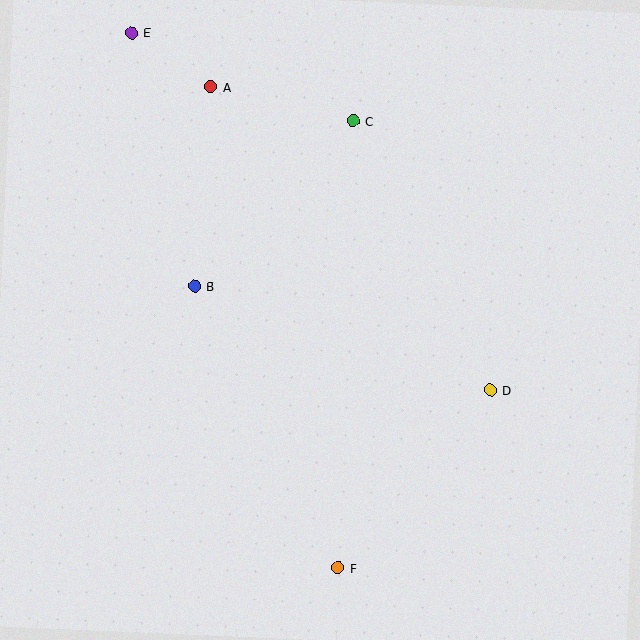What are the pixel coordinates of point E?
Point E is at (132, 33).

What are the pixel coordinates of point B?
Point B is at (195, 286).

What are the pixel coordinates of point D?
Point D is at (490, 390).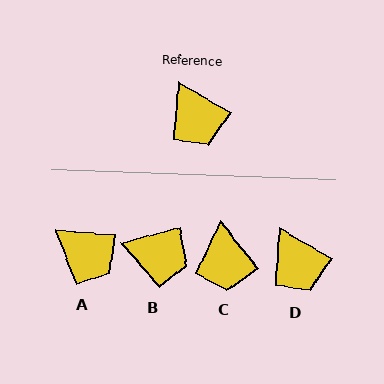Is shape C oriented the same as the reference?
No, it is off by about 20 degrees.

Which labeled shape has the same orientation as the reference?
D.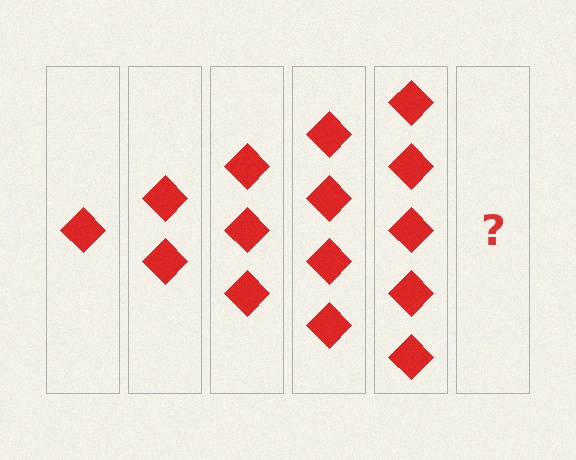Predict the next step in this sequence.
The next step is 6 diamonds.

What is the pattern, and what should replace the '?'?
The pattern is that each step adds one more diamond. The '?' should be 6 diamonds.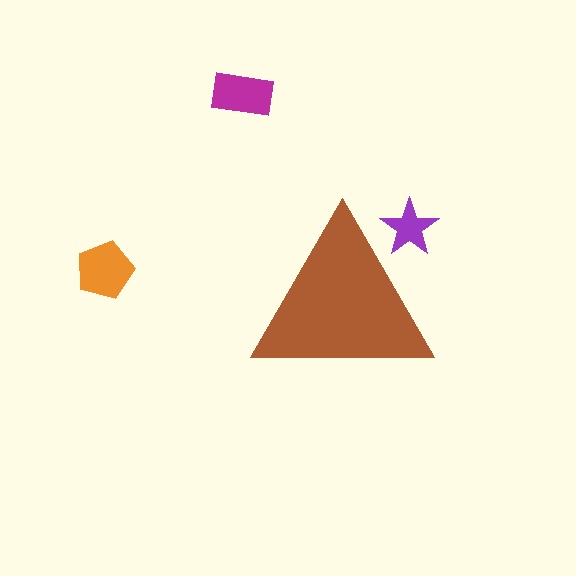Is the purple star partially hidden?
Yes, the purple star is partially hidden behind the brown triangle.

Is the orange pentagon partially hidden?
No, the orange pentagon is fully visible.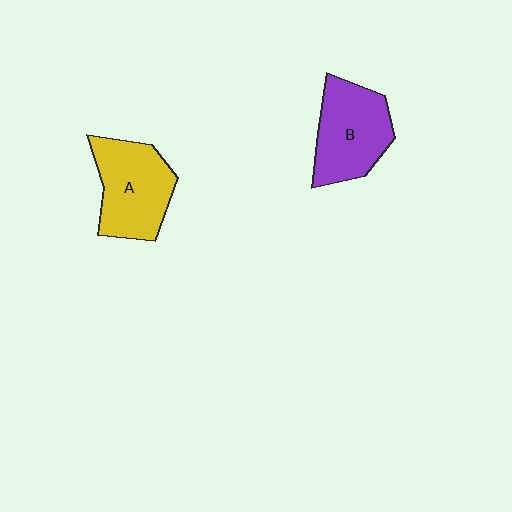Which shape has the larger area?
Shape A (yellow).